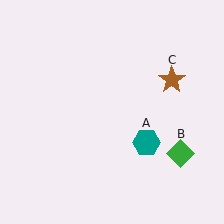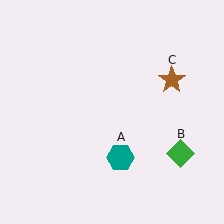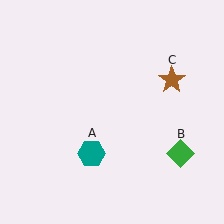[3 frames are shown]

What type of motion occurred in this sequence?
The teal hexagon (object A) rotated clockwise around the center of the scene.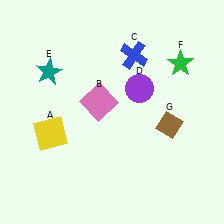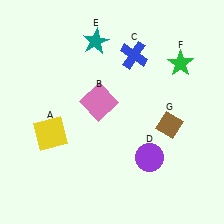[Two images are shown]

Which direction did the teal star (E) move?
The teal star (E) moved right.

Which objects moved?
The objects that moved are: the purple circle (D), the teal star (E).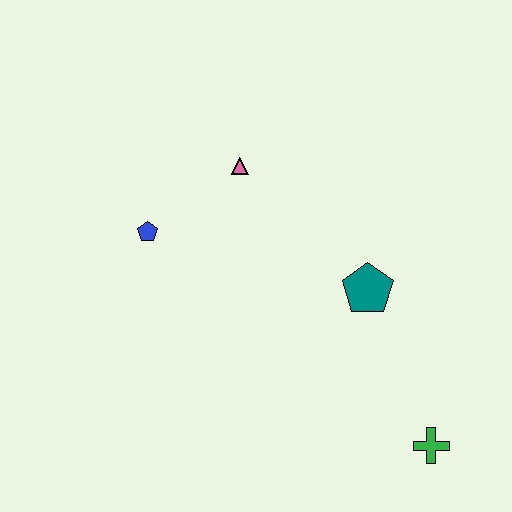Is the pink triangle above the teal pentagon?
Yes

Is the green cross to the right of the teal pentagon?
Yes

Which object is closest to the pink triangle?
The blue pentagon is closest to the pink triangle.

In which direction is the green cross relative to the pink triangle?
The green cross is below the pink triangle.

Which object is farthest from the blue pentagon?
The green cross is farthest from the blue pentagon.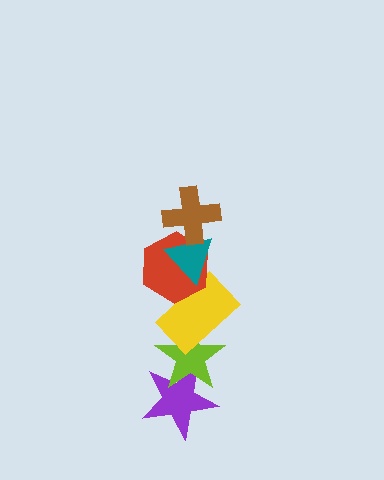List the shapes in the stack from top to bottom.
From top to bottom: the brown cross, the teal triangle, the red hexagon, the yellow rectangle, the lime star, the purple star.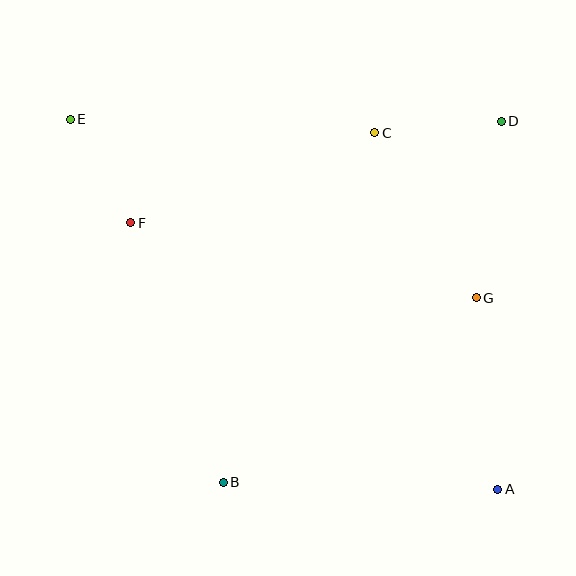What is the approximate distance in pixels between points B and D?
The distance between B and D is approximately 456 pixels.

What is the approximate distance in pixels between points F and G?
The distance between F and G is approximately 354 pixels.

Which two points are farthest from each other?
Points A and E are farthest from each other.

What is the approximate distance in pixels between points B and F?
The distance between B and F is approximately 276 pixels.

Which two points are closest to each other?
Points E and F are closest to each other.